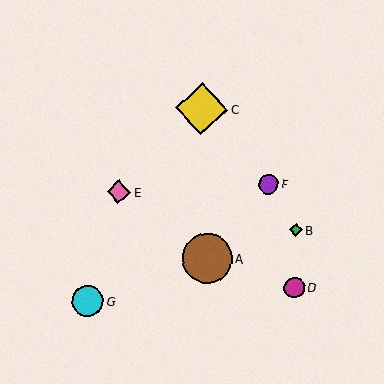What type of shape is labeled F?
Shape F is a purple circle.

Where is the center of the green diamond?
The center of the green diamond is at (296, 230).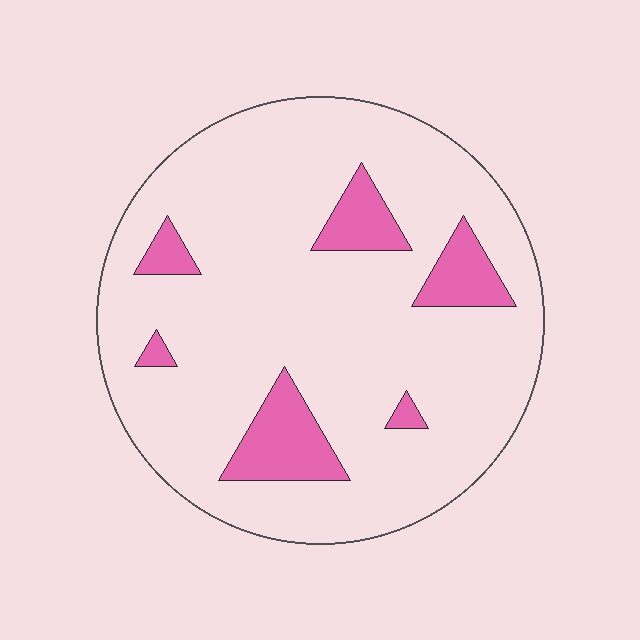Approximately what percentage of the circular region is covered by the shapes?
Approximately 15%.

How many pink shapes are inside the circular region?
6.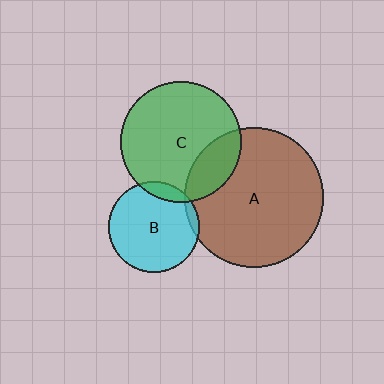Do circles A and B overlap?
Yes.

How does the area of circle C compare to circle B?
Approximately 1.8 times.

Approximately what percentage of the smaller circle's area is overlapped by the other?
Approximately 5%.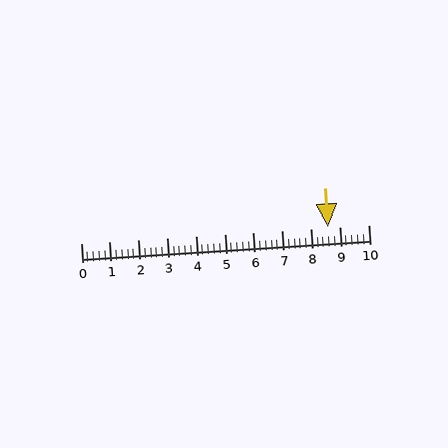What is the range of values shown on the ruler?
The ruler shows values from 0 to 10.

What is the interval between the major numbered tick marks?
The major tick marks are spaced 1 units apart.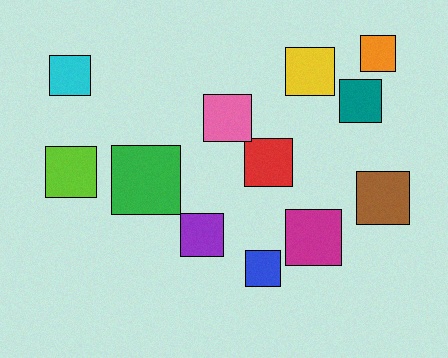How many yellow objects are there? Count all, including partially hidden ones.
There is 1 yellow object.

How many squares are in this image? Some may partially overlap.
There are 12 squares.